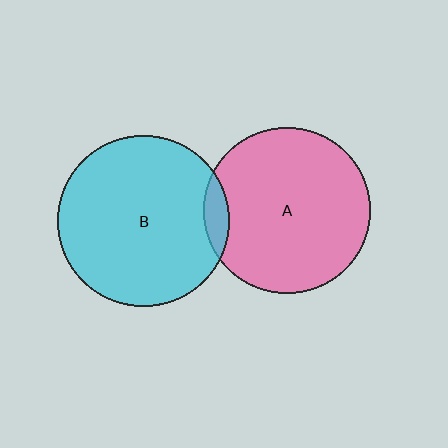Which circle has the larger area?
Circle B (cyan).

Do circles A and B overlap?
Yes.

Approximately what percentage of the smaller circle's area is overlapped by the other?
Approximately 5%.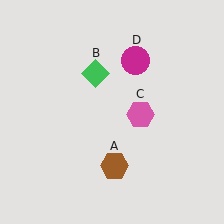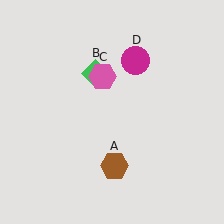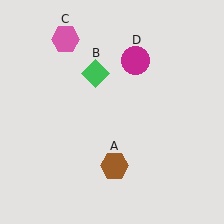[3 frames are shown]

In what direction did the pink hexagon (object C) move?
The pink hexagon (object C) moved up and to the left.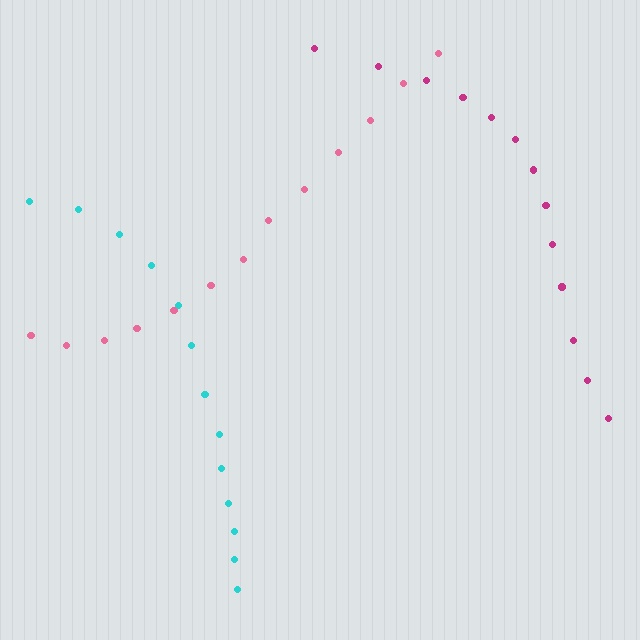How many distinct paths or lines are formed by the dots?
There are 3 distinct paths.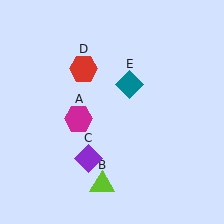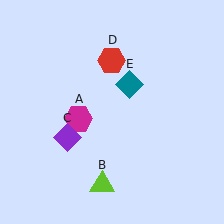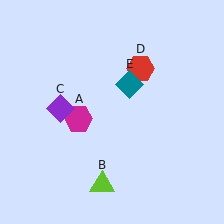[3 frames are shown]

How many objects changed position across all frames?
2 objects changed position: purple diamond (object C), red hexagon (object D).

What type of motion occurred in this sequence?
The purple diamond (object C), red hexagon (object D) rotated clockwise around the center of the scene.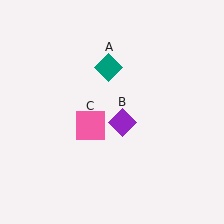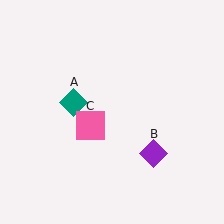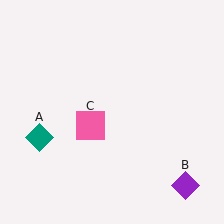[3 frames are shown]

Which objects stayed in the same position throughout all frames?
Pink square (object C) remained stationary.